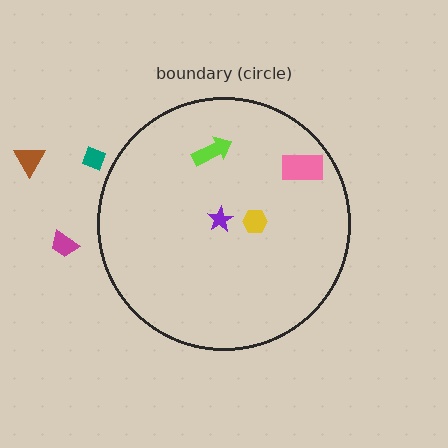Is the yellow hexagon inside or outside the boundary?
Inside.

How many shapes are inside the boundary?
4 inside, 3 outside.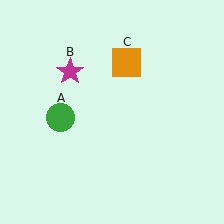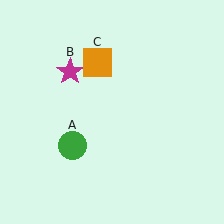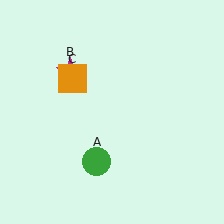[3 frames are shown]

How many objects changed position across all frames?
2 objects changed position: green circle (object A), orange square (object C).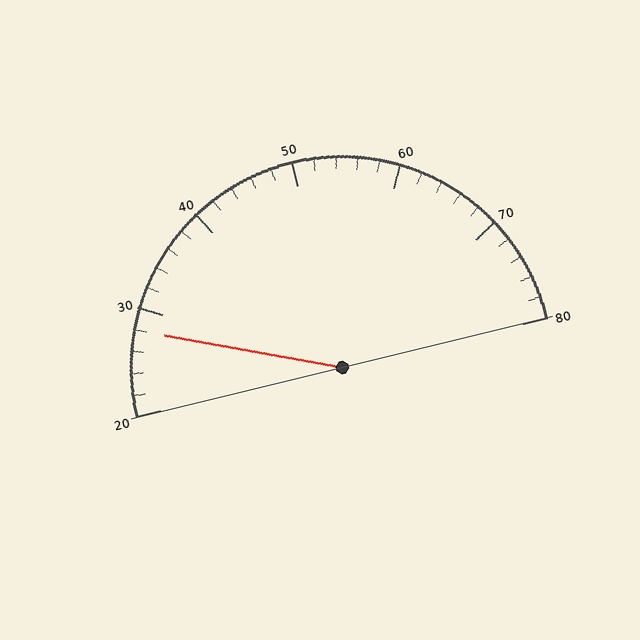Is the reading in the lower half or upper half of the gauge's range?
The reading is in the lower half of the range (20 to 80).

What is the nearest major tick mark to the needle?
The nearest major tick mark is 30.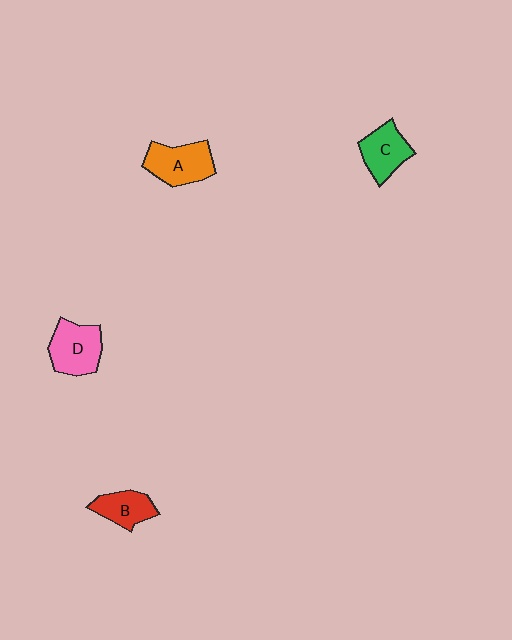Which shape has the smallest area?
Shape B (red).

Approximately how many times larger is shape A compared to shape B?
Approximately 1.4 times.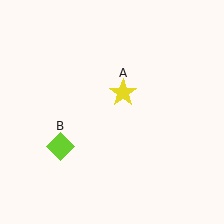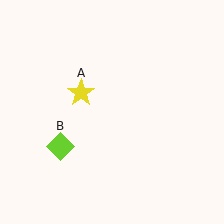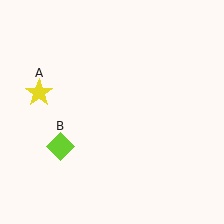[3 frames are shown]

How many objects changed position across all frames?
1 object changed position: yellow star (object A).